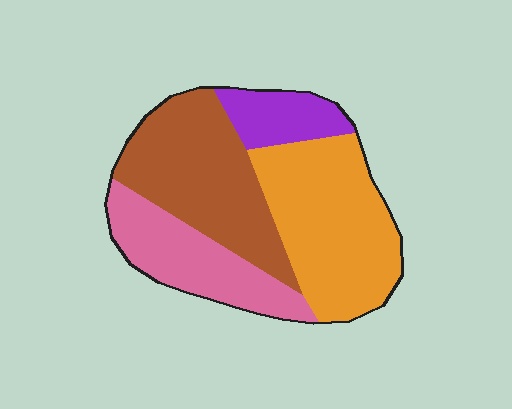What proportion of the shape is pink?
Pink covers roughly 20% of the shape.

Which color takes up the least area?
Purple, at roughly 10%.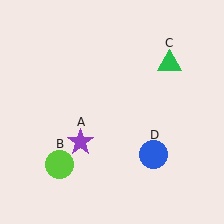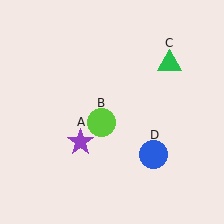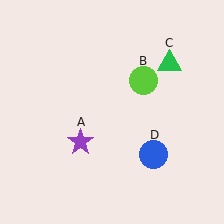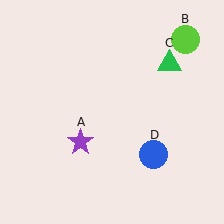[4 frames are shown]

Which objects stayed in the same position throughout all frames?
Purple star (object A) and green triangle (object C) and blue circle (object D) remained stationary.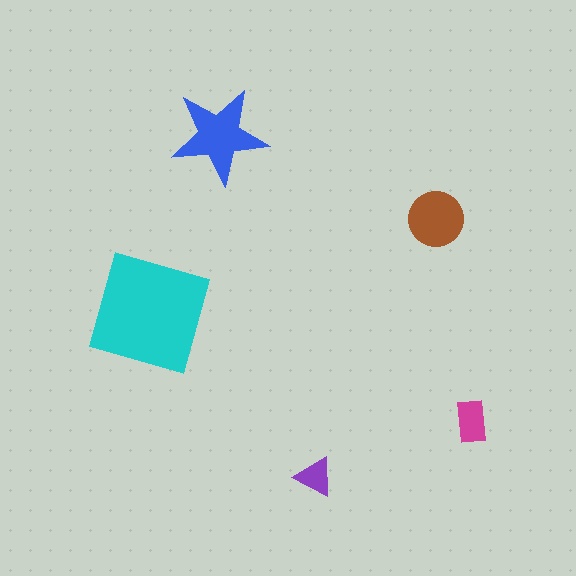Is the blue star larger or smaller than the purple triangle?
Larger.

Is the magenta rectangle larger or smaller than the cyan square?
Smaller.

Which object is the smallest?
The purple triangle.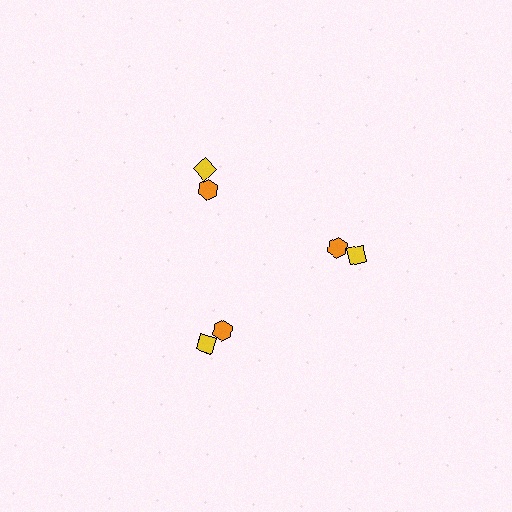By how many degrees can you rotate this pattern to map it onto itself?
The pattern maps onto itself every 120 degrees of rotation.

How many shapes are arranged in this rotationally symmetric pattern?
There are 6 shapes, arranged in 3 groups of 2.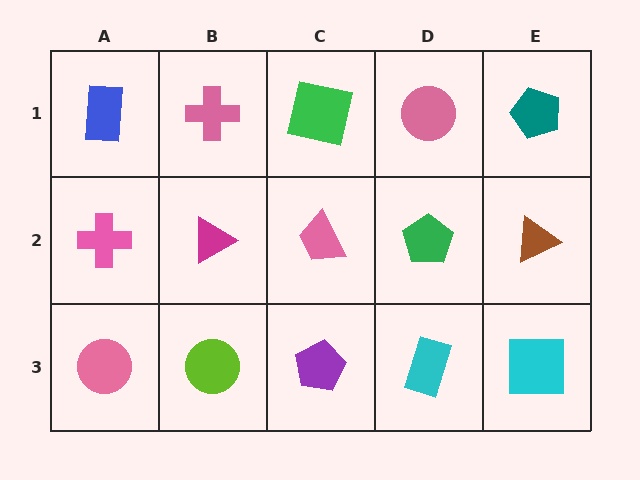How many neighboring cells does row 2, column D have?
4.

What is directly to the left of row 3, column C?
A lime circle.